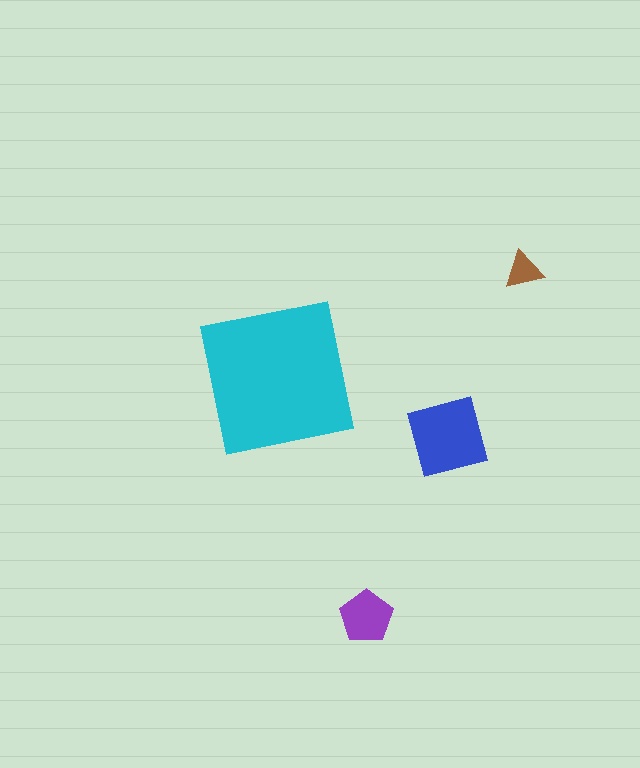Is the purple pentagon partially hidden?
No, the purple pentagon is fully visible.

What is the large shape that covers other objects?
A cyan square.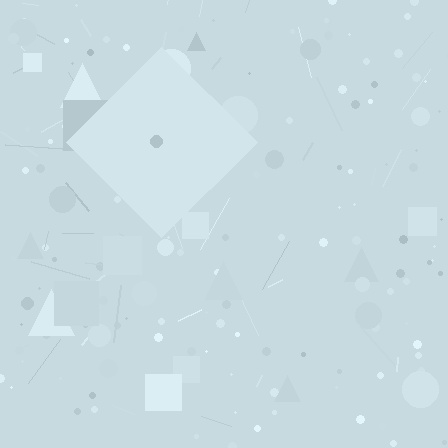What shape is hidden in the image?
A diamond is hidden in the image.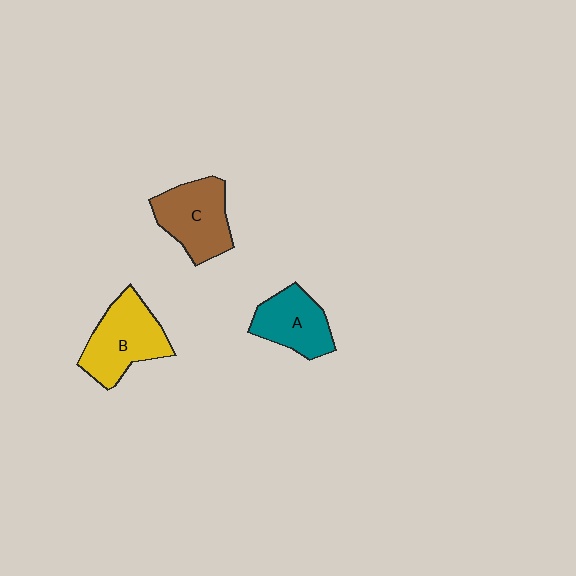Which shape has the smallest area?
Shape A (teal).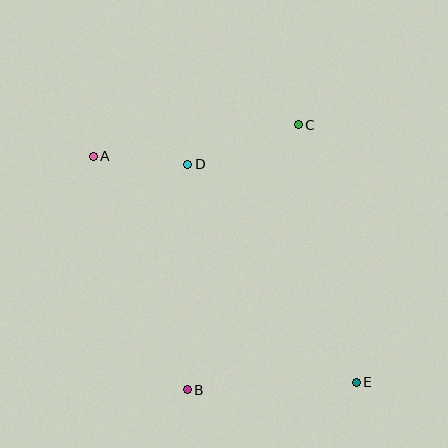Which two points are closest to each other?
Points A and D are closest to each other.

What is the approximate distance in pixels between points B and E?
The distance between B and E is approximately 169 pixels.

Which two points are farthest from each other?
Points A and E are farthest from each other.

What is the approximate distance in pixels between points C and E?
The distance between C and E is approximately 264 pixels.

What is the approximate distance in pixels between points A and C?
The distance between A and C is approximately 208 pixels.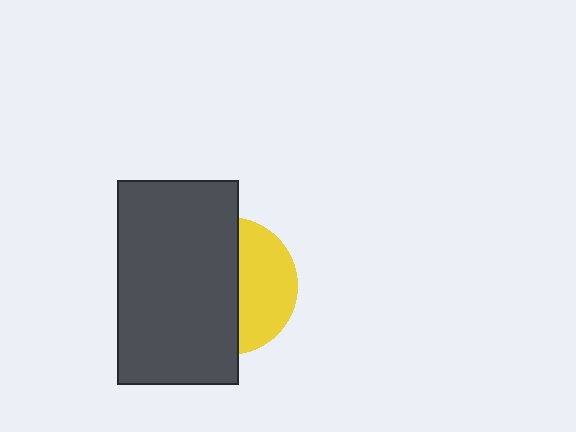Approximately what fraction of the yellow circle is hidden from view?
Roughly 60% of the yellow circle is hidden behind the dark gray rectangle.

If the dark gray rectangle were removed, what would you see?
You would see the complete yellow circle.